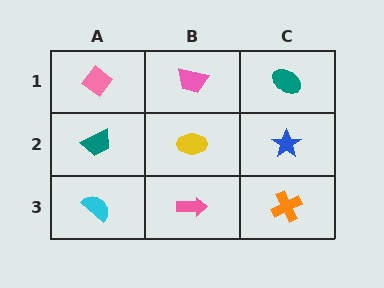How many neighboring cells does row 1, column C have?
2.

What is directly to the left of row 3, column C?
A pink arrow.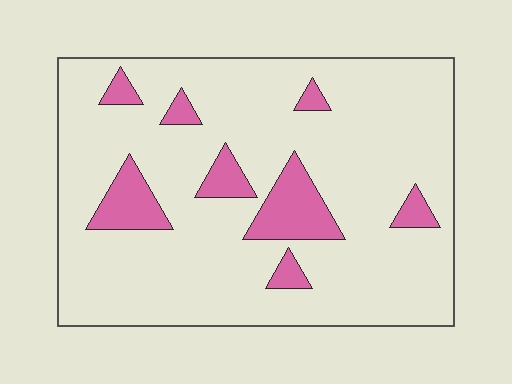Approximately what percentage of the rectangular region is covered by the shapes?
Approximately 15%.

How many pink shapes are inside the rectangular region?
8.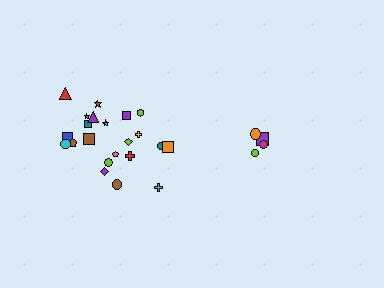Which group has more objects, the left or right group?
The left group.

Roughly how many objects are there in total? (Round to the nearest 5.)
Roughly 25 objects in total.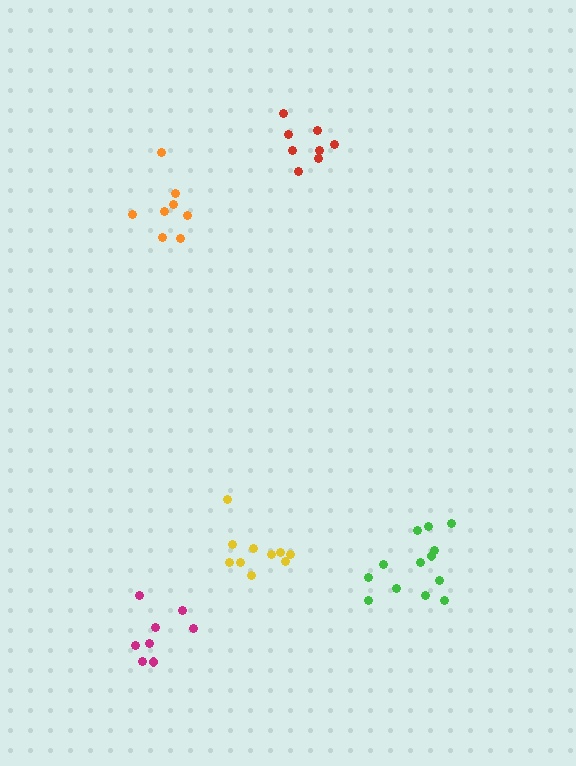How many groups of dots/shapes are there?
There are 5 groups.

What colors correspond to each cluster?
The clusters are colored: orange, red, green, magenta, yellow.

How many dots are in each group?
Group 1: 8 dots, Group 2: 8 dots, Group 3: 13 dots, Group 4: 8 dots, Group 5: 10 dots (47 total).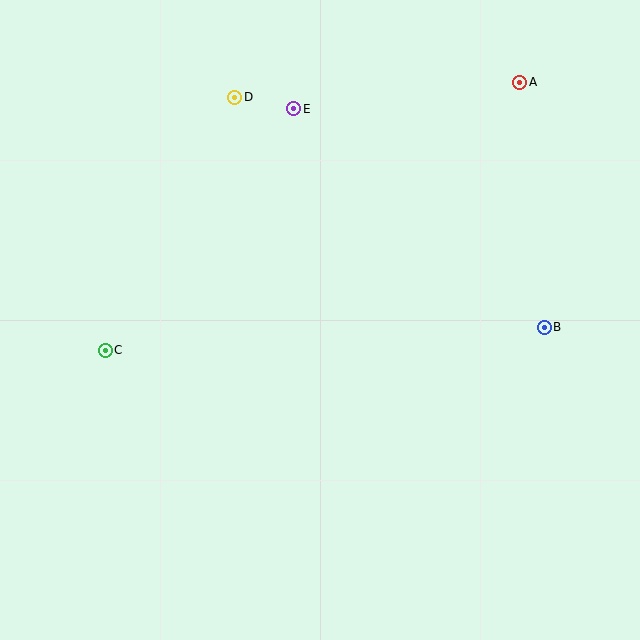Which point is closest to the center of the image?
Point E at (294, 109) is closest to the center.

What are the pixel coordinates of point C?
Point C is at (105, 350).